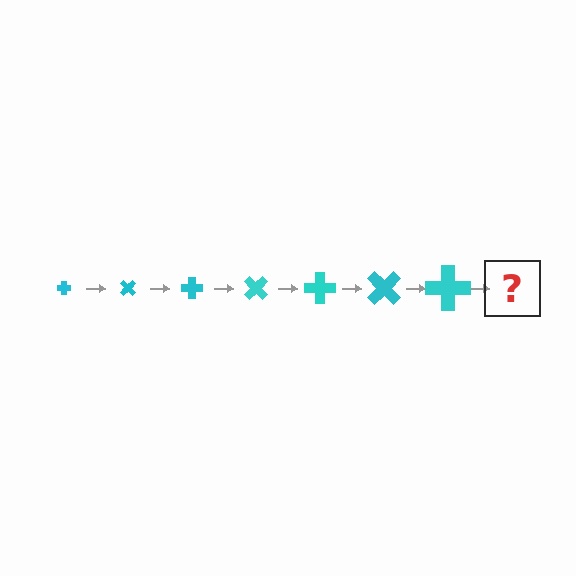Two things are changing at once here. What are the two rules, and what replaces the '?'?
The two rules are that the cross grows larger each step and it rotates 45 degrees each step. The '?' should be a cross, larger than the previous one and rotated 315 degrees from the start.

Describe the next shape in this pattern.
It should be a cross, larger than the previous one and rotated 315 degrees from the start.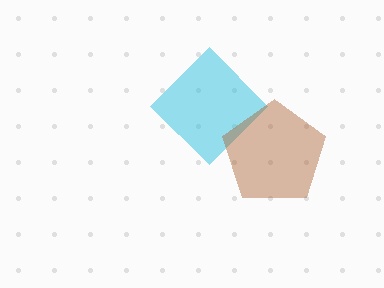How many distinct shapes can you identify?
There are 2 distinct shapes: a cyan diamond, a brown pentagon.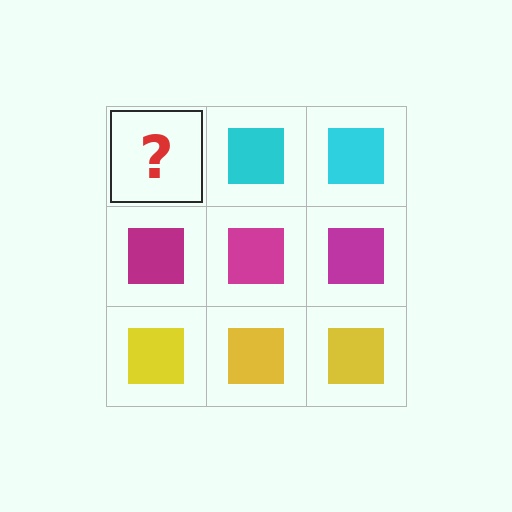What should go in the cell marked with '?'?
The missing cell should contain a cyan square.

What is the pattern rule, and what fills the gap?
The rule is that each row has a consistent color. The gap should be filled with a cyan square.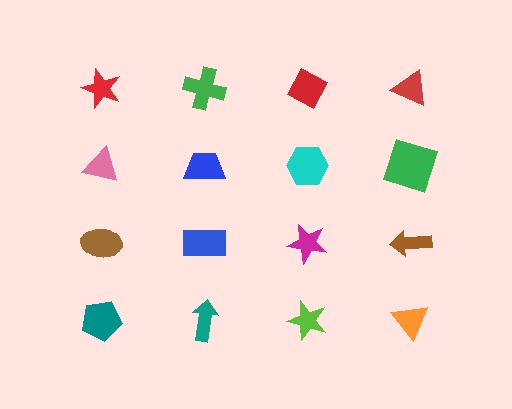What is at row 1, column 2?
A green cross.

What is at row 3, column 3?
A magenta star.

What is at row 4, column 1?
A teal pentagon.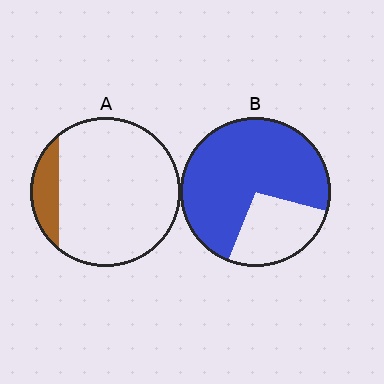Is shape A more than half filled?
No.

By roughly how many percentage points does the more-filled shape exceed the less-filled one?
By roughly 60 percentage points (B over A).